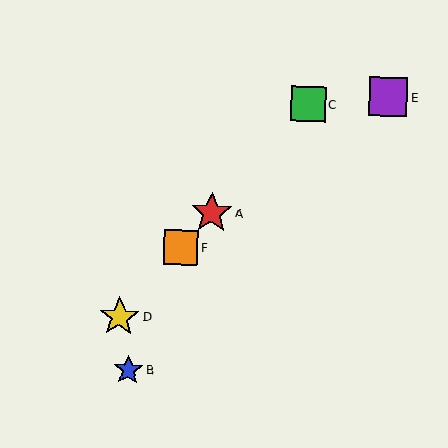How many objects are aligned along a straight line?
4 objects (A, C, D, F) are aligned along a straight line.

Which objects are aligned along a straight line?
Objects A, C, D, F are aligned along a straight line.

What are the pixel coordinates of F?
Object F is at (181, 248).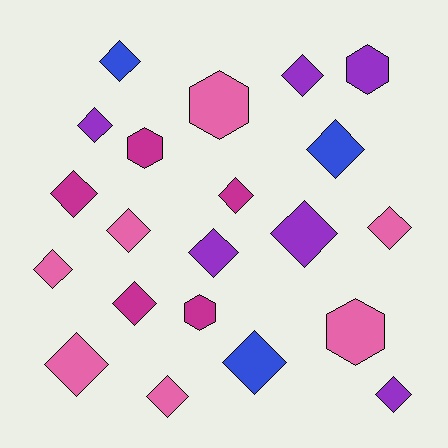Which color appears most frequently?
Pink, with 7 objects.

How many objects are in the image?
There are 21 objects.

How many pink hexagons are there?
There are 2 pink hexagons.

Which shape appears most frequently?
Diamond, with 16 objects.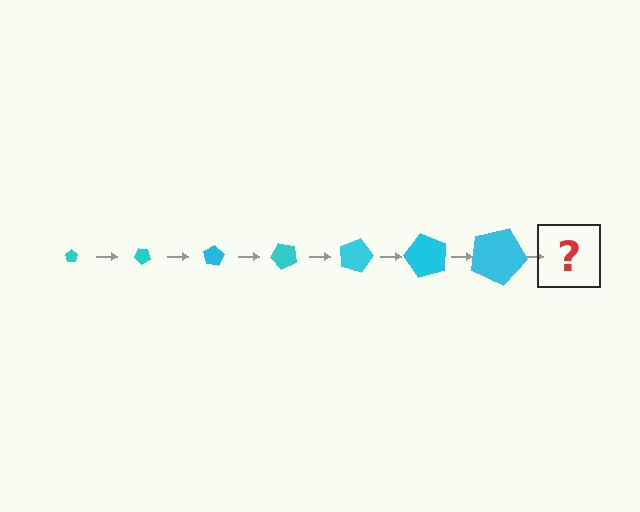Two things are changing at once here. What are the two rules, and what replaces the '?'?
The two rules are that the pentagon grows larger each step and it rotates 40 degrees each step. The '?' should be a pentagon, larger than the previous one and rotated 280 degrees from the start.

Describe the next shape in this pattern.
It should be a pentagon, larger than the previous one and rotated 280 degrees from the start.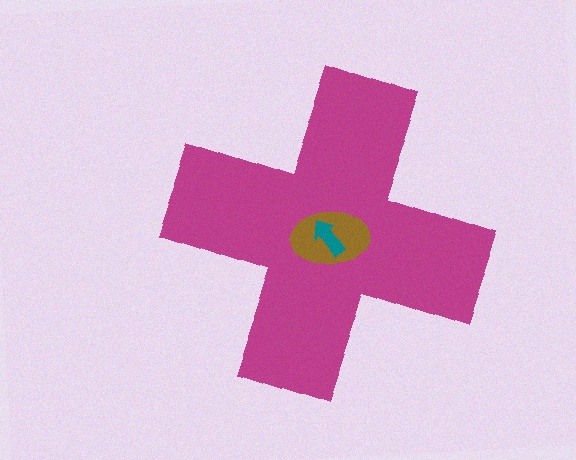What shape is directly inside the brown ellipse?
The teal arrow.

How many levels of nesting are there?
3.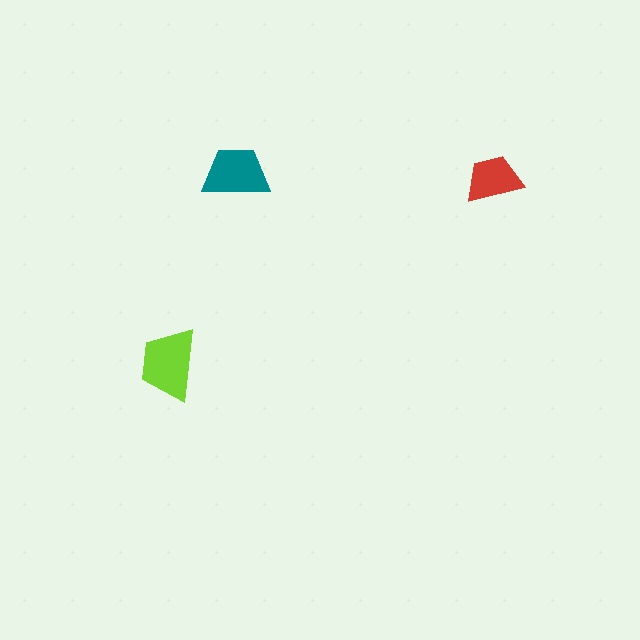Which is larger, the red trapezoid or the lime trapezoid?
The lime one.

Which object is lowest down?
The lime trapezoid is bottommost.